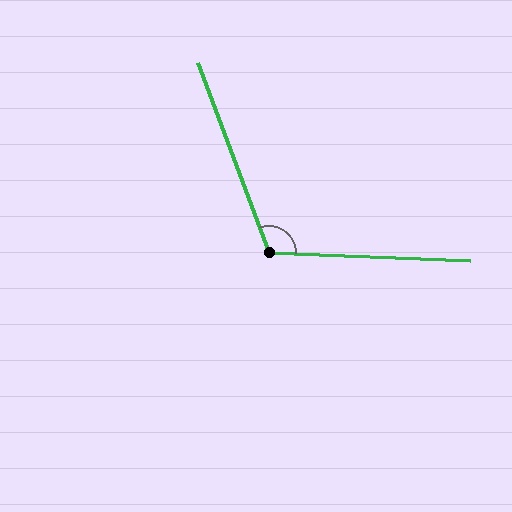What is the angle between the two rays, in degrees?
Approximately 113 degrees.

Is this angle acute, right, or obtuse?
It is obtuse.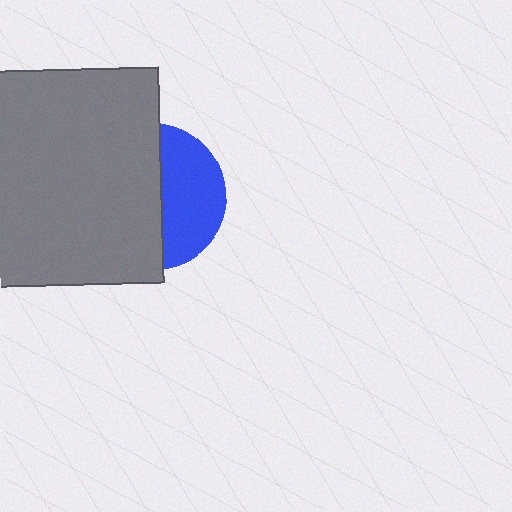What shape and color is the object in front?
The object in front is a gray rectangle.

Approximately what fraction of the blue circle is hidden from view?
Roughly 58% of the blue circle is hidden behind the gray rectangle.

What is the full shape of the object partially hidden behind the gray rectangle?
The partially hidden object is a blue circle.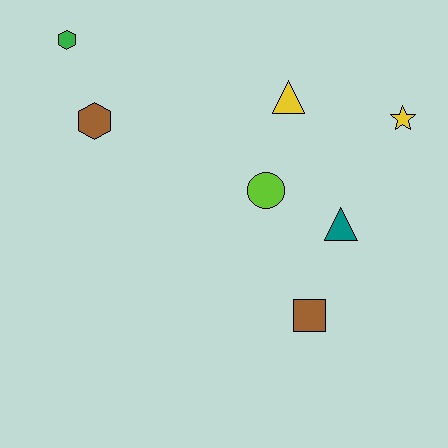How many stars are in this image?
There is 1 star.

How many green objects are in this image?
There is 1 green object.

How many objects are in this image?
There are 7 objects.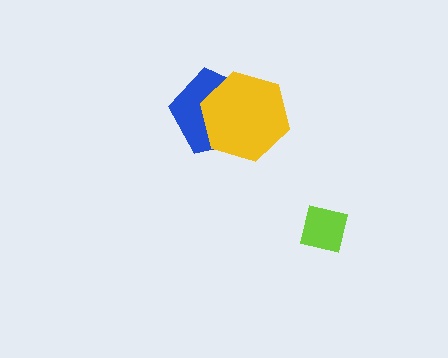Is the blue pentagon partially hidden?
Yes, it is partially covered by another shape.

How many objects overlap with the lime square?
0 objects overlap with the lime square.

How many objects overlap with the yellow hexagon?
1 object overlaps with the yellow hexagon.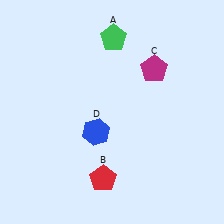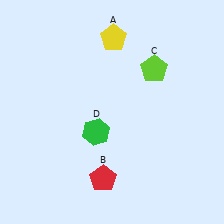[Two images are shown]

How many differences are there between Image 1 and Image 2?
There are 3 differences between the two images.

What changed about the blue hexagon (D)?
In Image 1, D is blue. In Image 2, it changed to green.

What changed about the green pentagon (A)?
In Image 1, A is green. In Image 2, it changed to yellow.